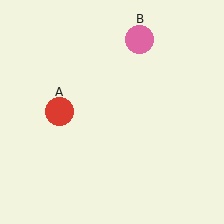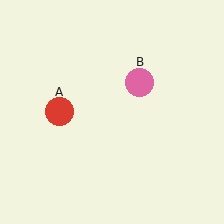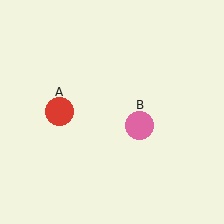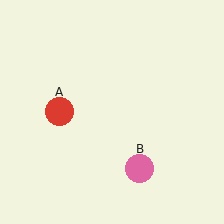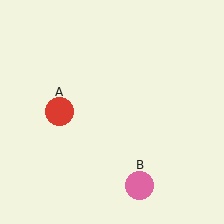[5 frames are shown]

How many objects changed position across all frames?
1 object changed position: pink circle (object B).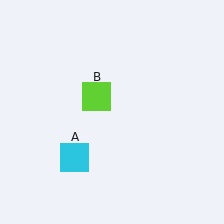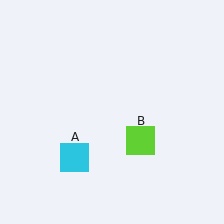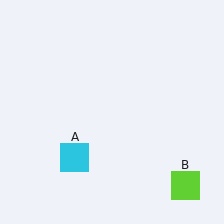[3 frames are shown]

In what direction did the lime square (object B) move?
The lime square (object B) moved down and to the right.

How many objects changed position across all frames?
1 object changed position: lime square (object B).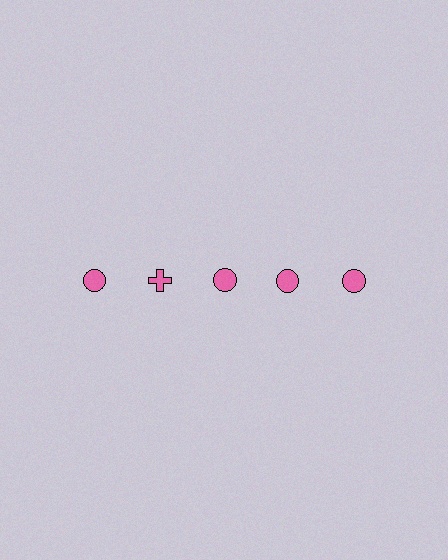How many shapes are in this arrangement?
There are 5 shapes arranged in a grid pattern.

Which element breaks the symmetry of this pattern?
The pink cross in the top row, second from left column breaks the symmetry. All other shapes are pink circles.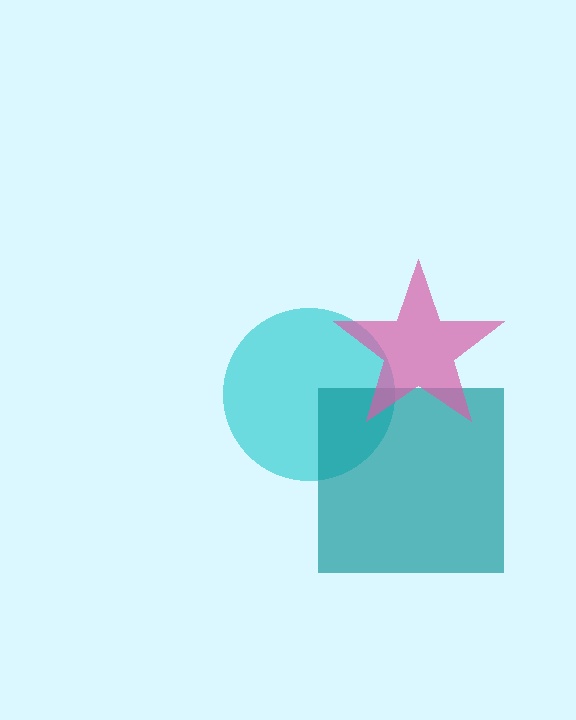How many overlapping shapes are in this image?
There are 3 overlapping shapes in the image.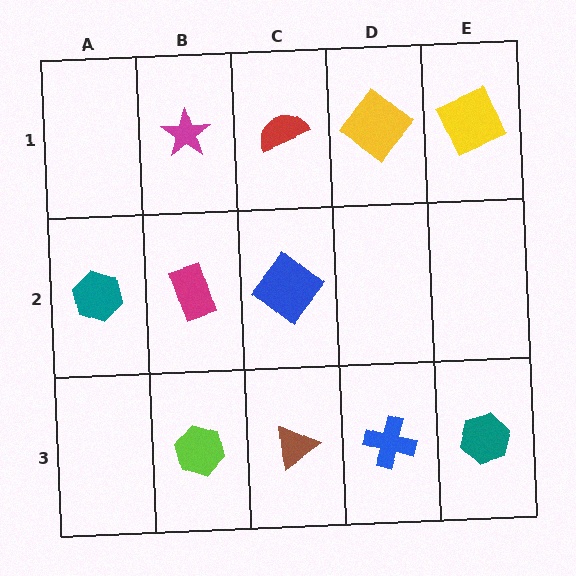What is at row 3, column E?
A teal hexagon.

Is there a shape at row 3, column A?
No, that cell is empty.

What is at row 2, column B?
A magenta rectangle.